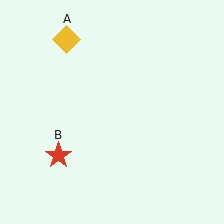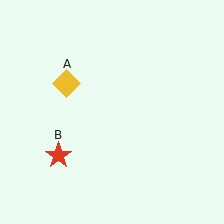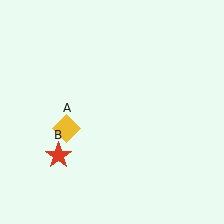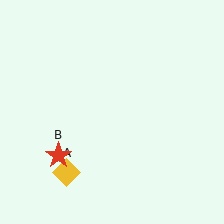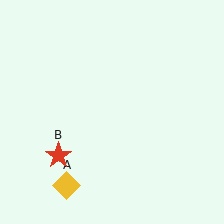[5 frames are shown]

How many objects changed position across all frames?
1 object changed position: yellow diamond (object A).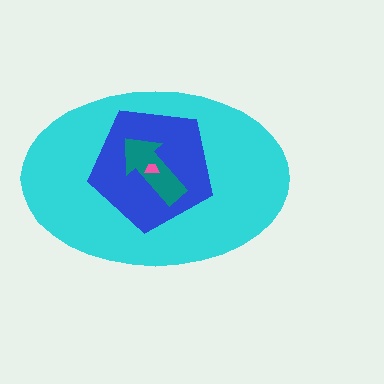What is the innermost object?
The pink trapezoid.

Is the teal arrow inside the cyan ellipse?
Yes.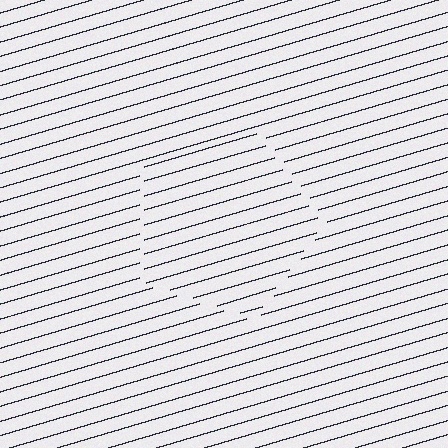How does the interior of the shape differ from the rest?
The interior of the shape contains the same grating, shifted by half a period — the contour is defined by the phase discontinuity where line-ends from the inner and outer gratings abut.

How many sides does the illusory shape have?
5 sides — the line-ends trace a pentagon.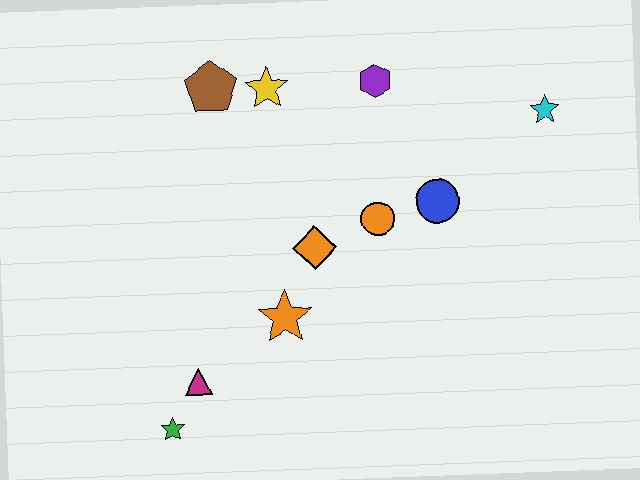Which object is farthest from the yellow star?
The green star is farthest from the yellow star.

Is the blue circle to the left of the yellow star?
No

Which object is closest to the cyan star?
The blue circle is closest to the cyan star.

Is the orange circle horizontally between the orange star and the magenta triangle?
No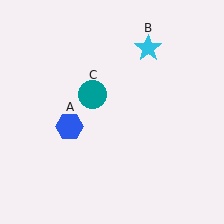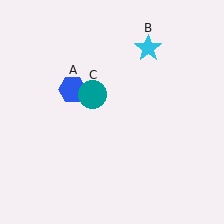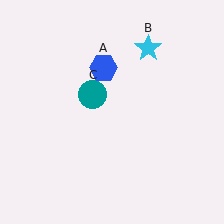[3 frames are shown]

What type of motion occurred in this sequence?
The blue hexagon (object A) rotated clockwise around the center of the scene.